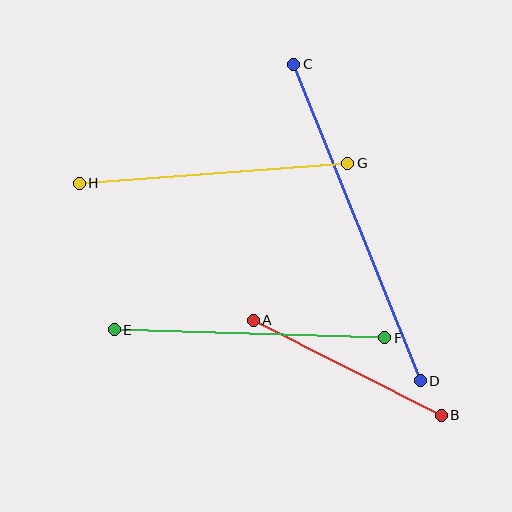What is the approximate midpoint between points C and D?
The midpoint is at approximately (357, 222) pixels.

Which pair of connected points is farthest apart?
Points C and D are farthest apart.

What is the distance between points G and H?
The distance is approximately 269 pixels.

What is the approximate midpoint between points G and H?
The midpoint is at approximately (213, 173) pixels.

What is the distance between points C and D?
The distance is approximately 341 pixels.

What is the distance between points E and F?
The distance is approximately 270 pixels.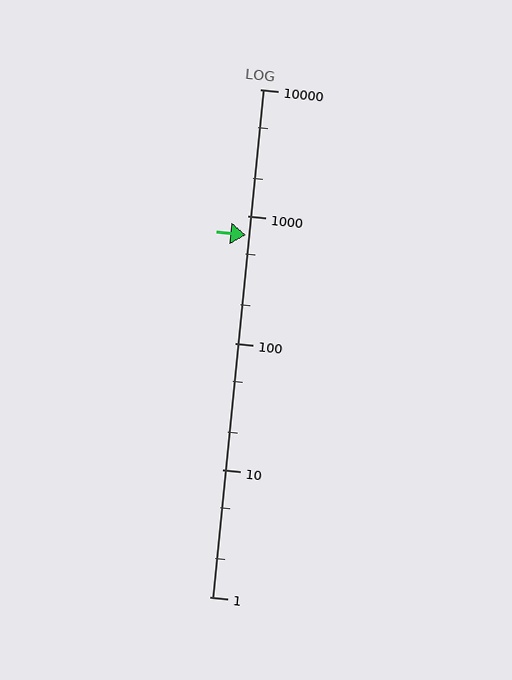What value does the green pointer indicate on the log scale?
The pointer indicates approximately 710.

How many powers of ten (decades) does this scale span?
The scale spans 4 decades, from 1 to 10000.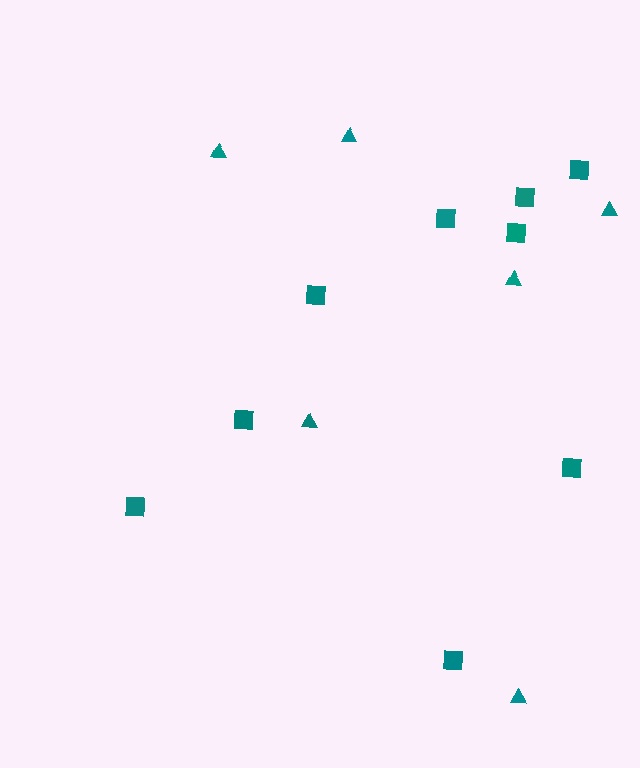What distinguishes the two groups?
There are 2 groups: one group of triangles (6) and one group of squares (9).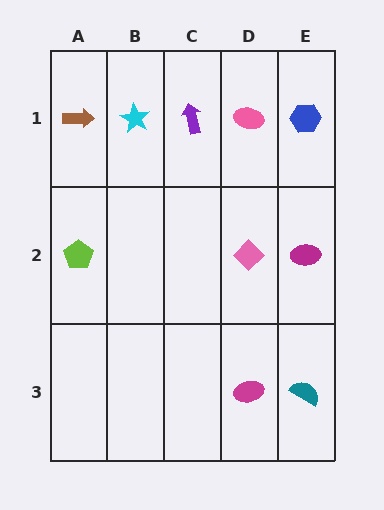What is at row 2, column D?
A pink diamond.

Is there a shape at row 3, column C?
No, that cell is empty.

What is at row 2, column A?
A lime pentagon.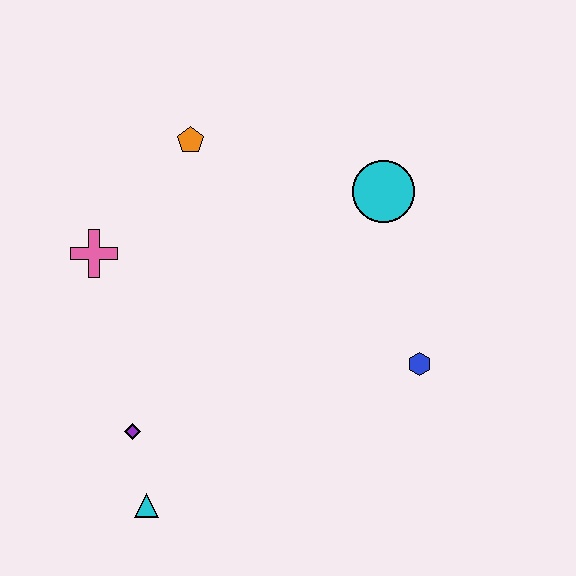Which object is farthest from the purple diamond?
The cyan circle is farthest from the purple diamond.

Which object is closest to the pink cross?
The orange pentagon is closest to the pink cross.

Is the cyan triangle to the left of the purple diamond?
No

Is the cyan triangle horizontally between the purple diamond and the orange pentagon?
Yes